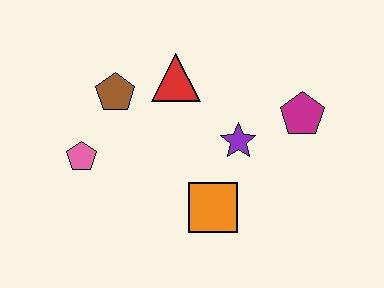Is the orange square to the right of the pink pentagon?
Yes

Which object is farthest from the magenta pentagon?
The pink pentagon is farthest from the magenta pentagon.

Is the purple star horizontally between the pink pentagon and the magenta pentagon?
Yes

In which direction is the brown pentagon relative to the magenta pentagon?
The brown pentagon is to the left of the magenta pentagon.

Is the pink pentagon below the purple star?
Yes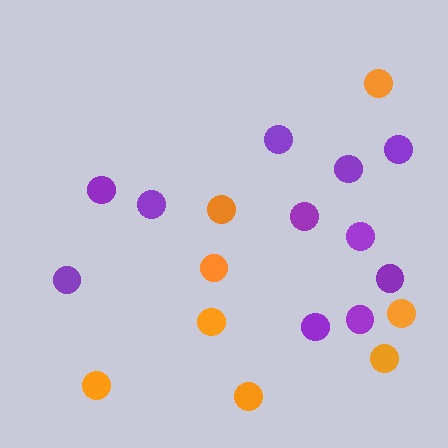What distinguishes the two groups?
There are 2 groups: one group of orange circles (8) and one group of purple circles (11).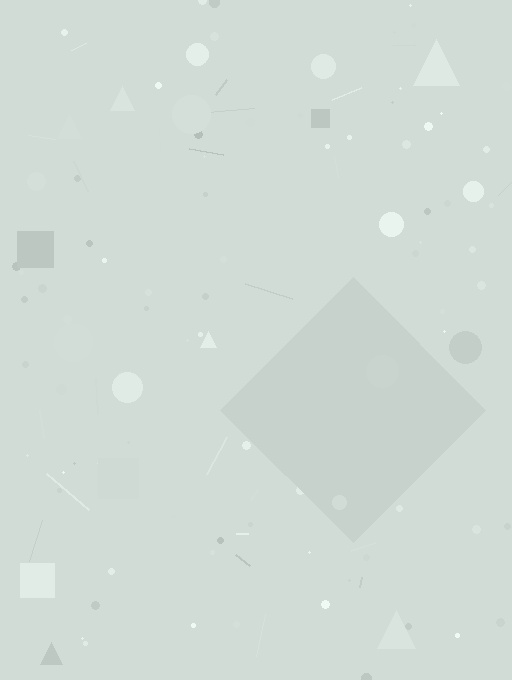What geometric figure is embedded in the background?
A diamond is embedded in the background.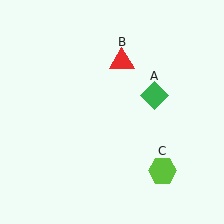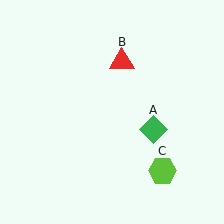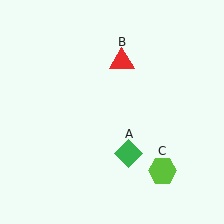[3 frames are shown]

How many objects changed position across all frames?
1 object changed position: green diamond (object A).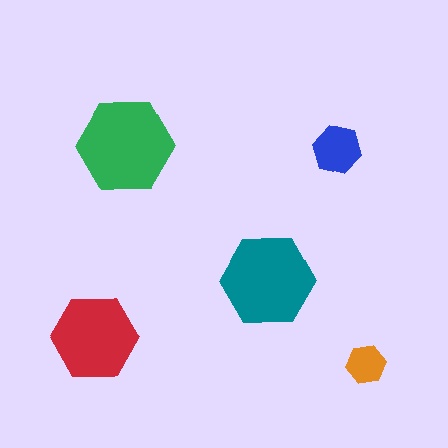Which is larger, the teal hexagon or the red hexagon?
The teal one.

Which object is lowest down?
The orange hexagon is bottommost.